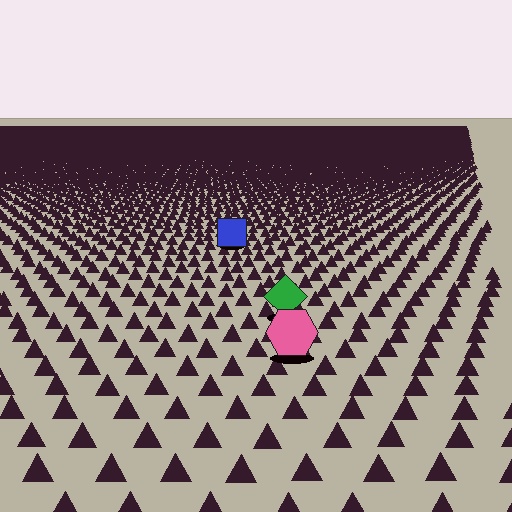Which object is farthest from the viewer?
The blue square is farthest from the viewer. It appears smaller and the ground texture around it is denser.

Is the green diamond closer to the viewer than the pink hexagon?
No. The pink hexagon is closer — you can tell from the texture gradient: the ground texture is coarser near it.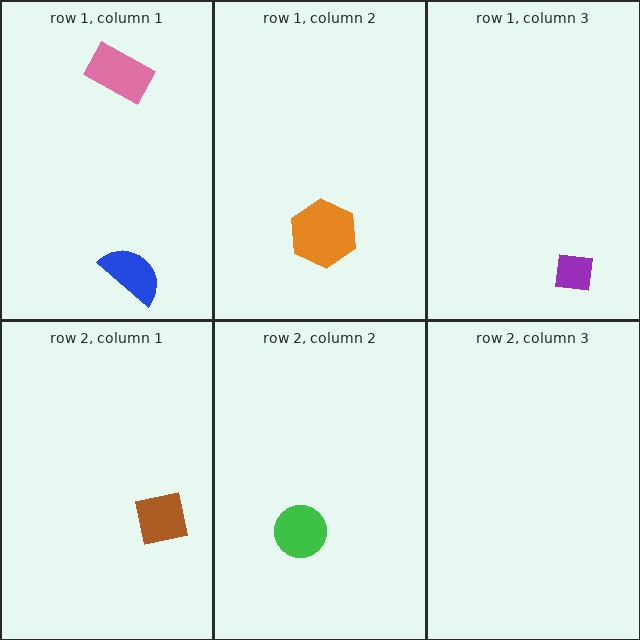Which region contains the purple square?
The row 1, column 3 region.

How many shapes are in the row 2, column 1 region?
1.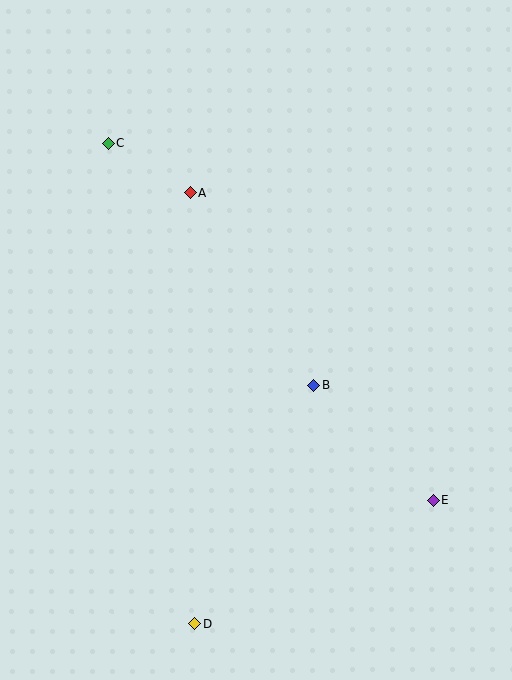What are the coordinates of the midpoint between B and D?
The midpoint between B and D is at (254, 505).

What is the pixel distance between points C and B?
The distance between C and B is 318 pixels.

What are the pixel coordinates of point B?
Point B is at (314, 385).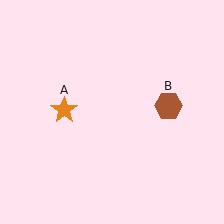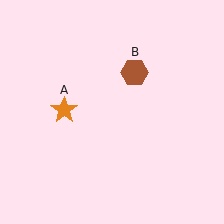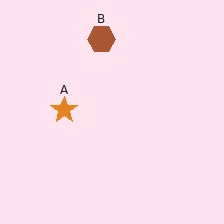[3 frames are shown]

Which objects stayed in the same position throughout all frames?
Orange star (object A) remained stationary.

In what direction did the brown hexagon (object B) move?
The brown hexagon (object B) moved up and to the left.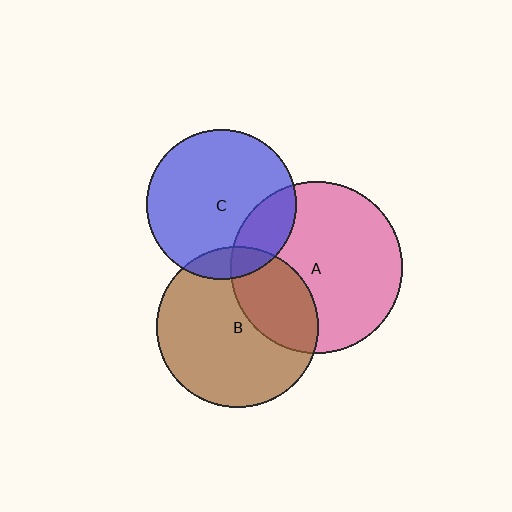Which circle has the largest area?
Circle A (pink).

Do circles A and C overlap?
Yes.